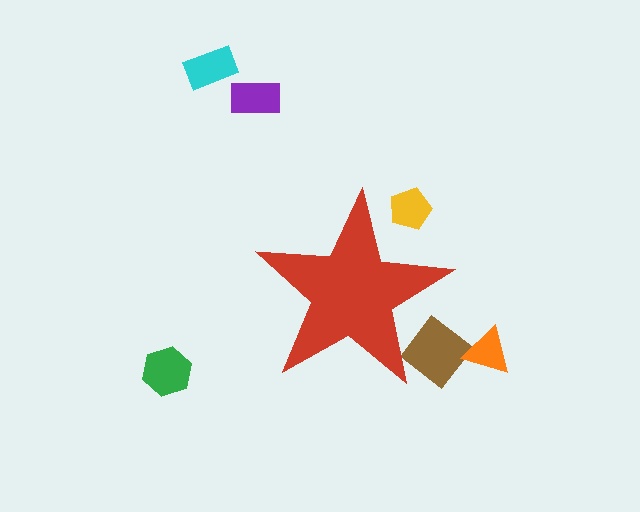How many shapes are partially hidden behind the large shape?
2 shapes are partially hidden.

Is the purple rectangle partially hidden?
No, the purple rectangle is fully visible.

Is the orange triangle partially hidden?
No, the orange triangle is fully visible.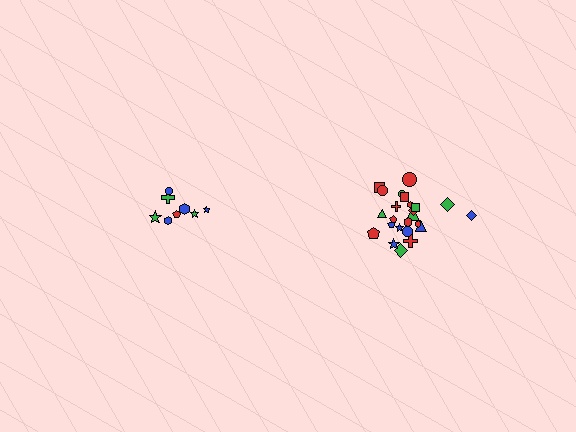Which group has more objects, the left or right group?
The right group.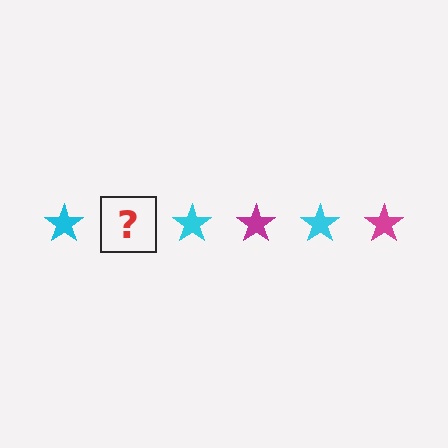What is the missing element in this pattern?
The missing element is a magenta star.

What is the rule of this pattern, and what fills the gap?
The rule is that the pattern cycles through cyan, magenta stars. The gap should be filled with a magenta star.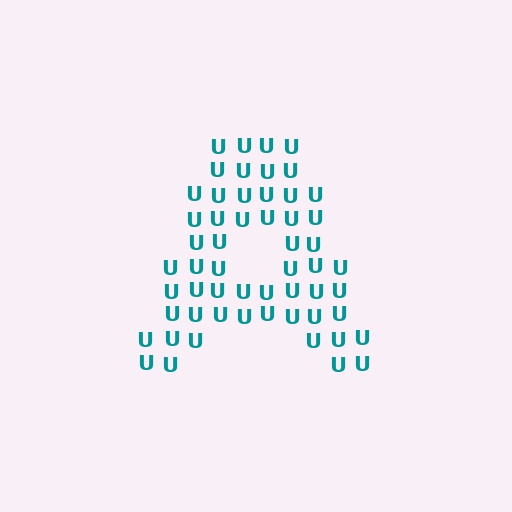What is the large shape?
The large shape is the letter A.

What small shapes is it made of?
It is made of small letter U's.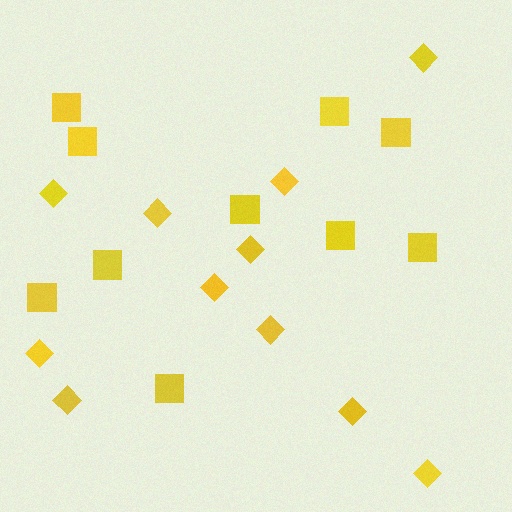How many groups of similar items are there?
There are 2 groups: one group of diamonds (11) and one group of squares (10).